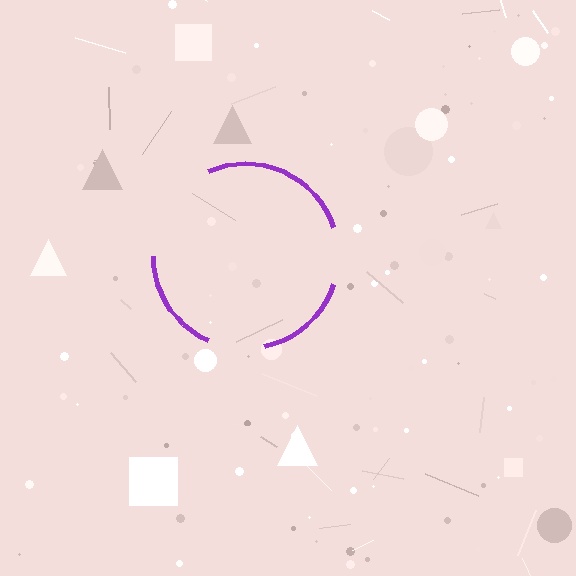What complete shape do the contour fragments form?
The contour fragments form a circle.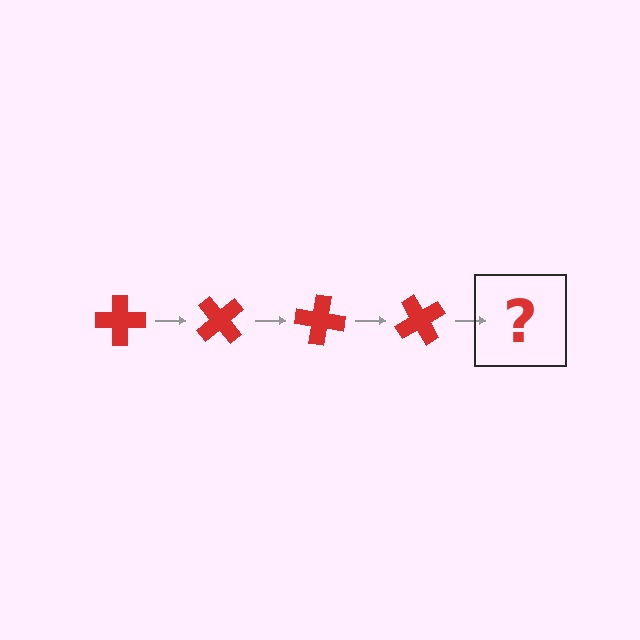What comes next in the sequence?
The next element should be a red cross rotated 200 degrees.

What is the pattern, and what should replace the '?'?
The pattern is that the cross rotates 50 degrees each step. The '?' should be a red cross rotated 200 degrees.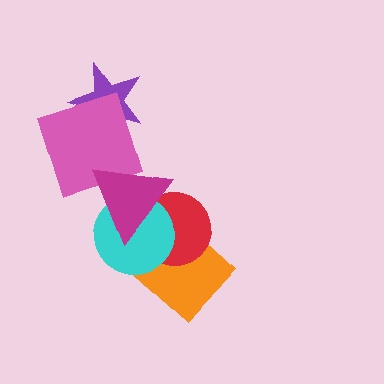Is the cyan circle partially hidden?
Yes, it is partially covered by another shape.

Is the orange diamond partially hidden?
Yes, it is partially covered by another shape.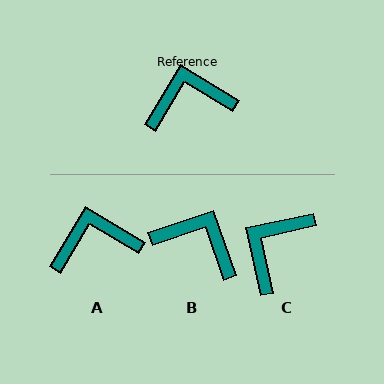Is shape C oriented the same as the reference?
No, it is off by about 43 degrees.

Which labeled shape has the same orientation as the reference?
A.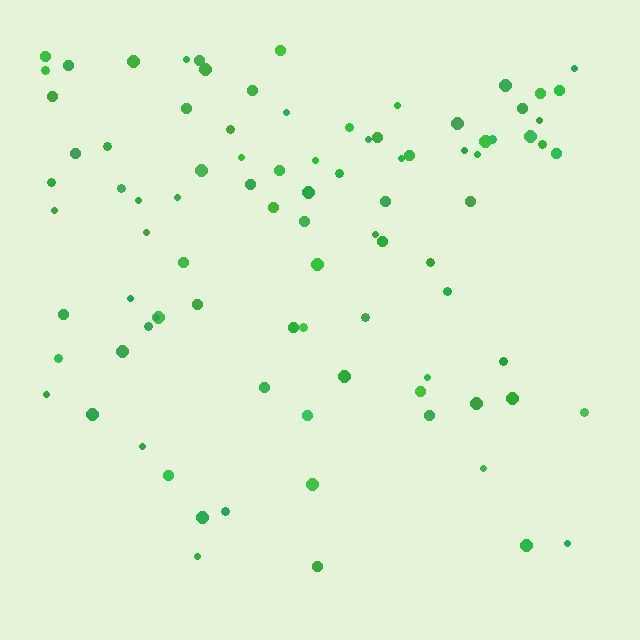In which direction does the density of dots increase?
From bottom to top, with the top side densest.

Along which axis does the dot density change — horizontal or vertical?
Vertical.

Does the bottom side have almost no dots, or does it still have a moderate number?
Still a moderate number, just noticeably fewer than the top.